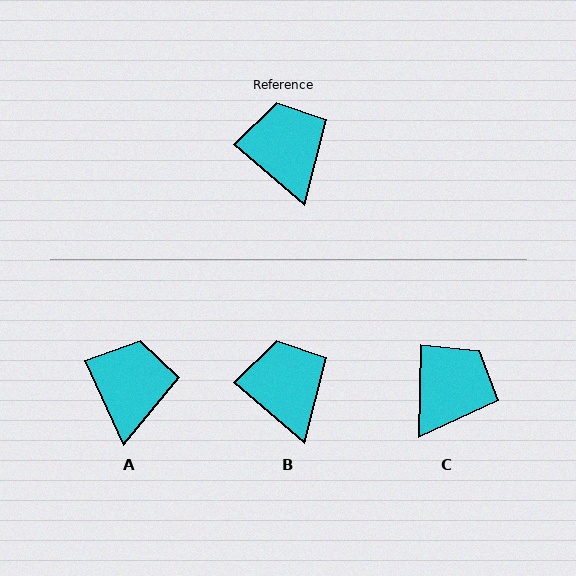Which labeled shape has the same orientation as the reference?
B.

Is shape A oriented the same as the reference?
No, it is off by about 25 degrees.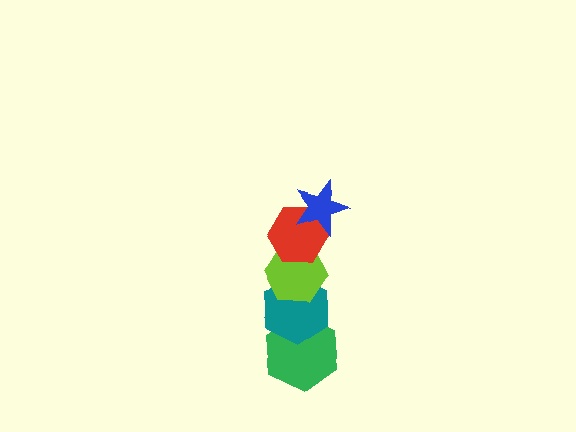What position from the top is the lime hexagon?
The lime hexagon is 3rd from the top.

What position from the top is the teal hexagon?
The teal hexagon is 4th from the top.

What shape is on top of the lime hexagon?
The red hexagon is on top of the lime hexagon.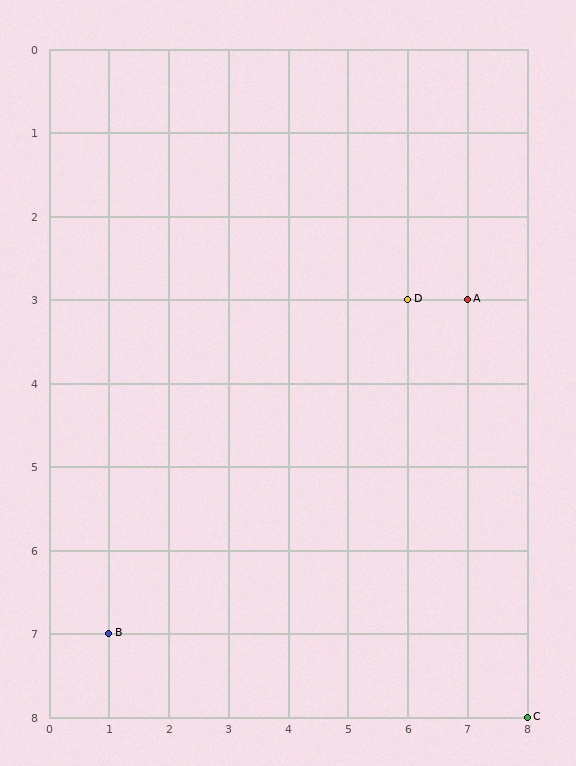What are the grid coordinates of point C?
Point C is at grid coordinates (8, 8).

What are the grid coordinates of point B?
Point B is at grid coordinates (1, 7).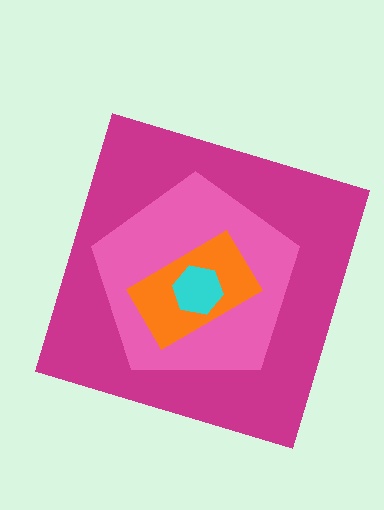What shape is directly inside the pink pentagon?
The orange rectangle.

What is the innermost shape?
The cyan hexagon.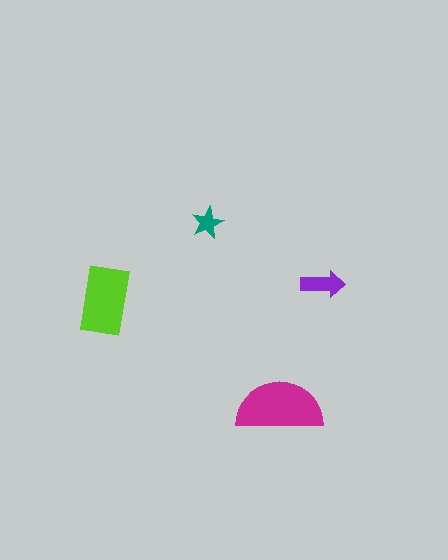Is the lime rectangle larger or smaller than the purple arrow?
Larger.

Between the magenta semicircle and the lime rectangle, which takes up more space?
The magenta semicircle.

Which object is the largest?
The magenta semicircle.